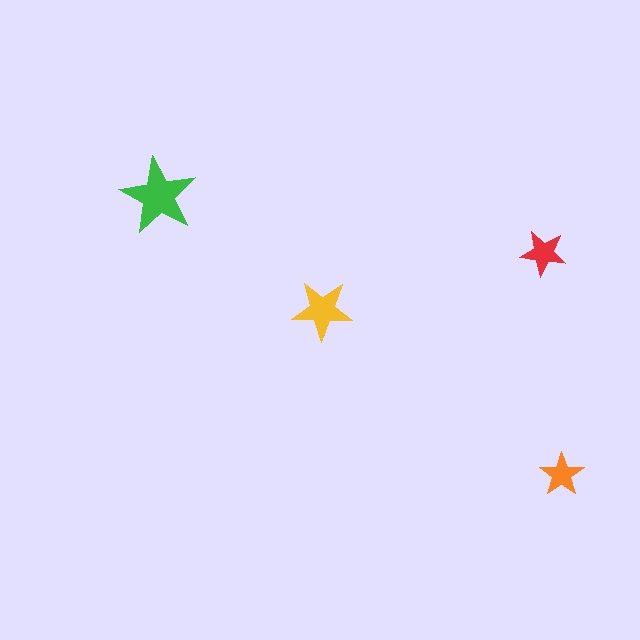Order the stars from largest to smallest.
the green one, the yellow one, the red one, the orange one.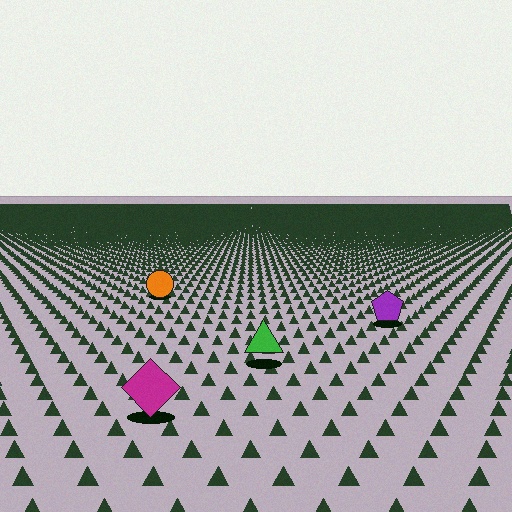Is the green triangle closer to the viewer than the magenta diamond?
No. The magenta diamond is closer — you can tell from the texture gradient: the ground texture is coarser near it.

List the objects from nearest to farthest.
From nearest to farthest: the magenta diamond, the green triangle, the purple pentagon, the orange circle.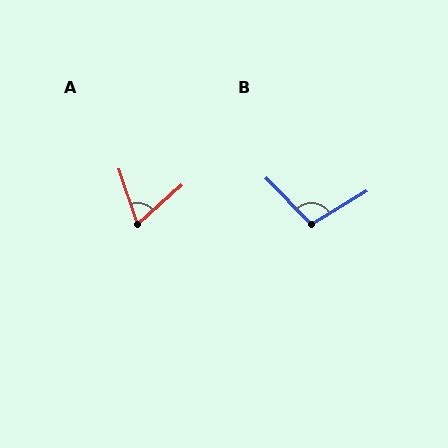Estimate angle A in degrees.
Approximately 67 degrees.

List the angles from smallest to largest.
A (67°), B (104°).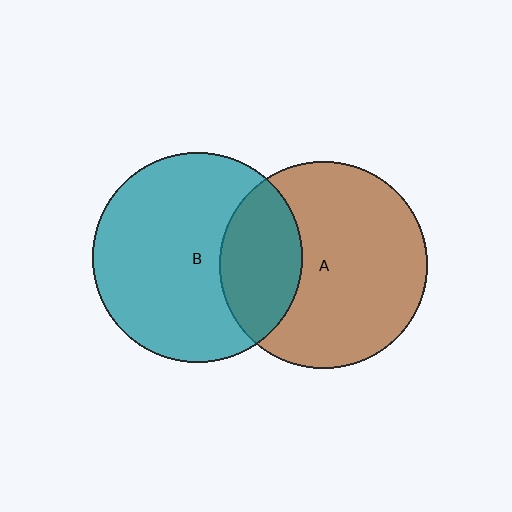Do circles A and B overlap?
Yes.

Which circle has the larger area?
Circle B (teal).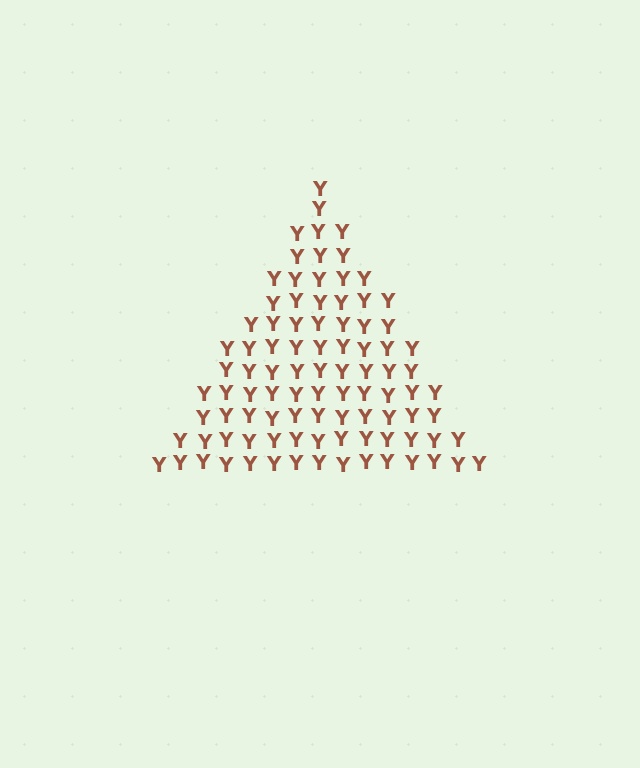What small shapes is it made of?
It is made of small letter Y's.